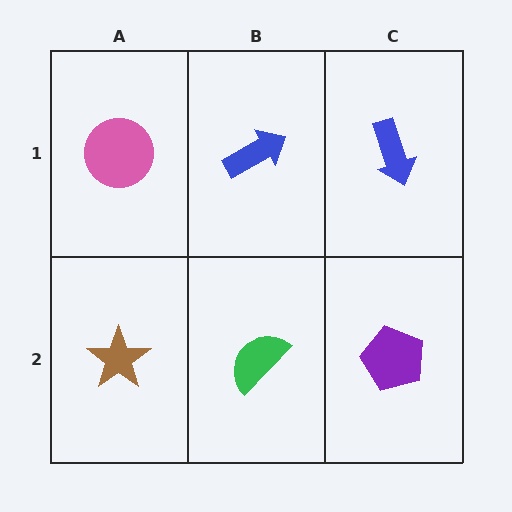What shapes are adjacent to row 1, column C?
A purple pentagon (row 2, column C), a blue arrow (row 1, column B).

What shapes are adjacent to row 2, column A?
A pink circle (row 1, column A), a green semicircle (row 2, column B).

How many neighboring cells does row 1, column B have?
3.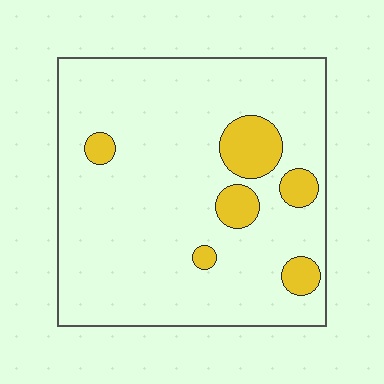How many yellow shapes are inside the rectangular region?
6.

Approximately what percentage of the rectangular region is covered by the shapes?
Approximately 10%.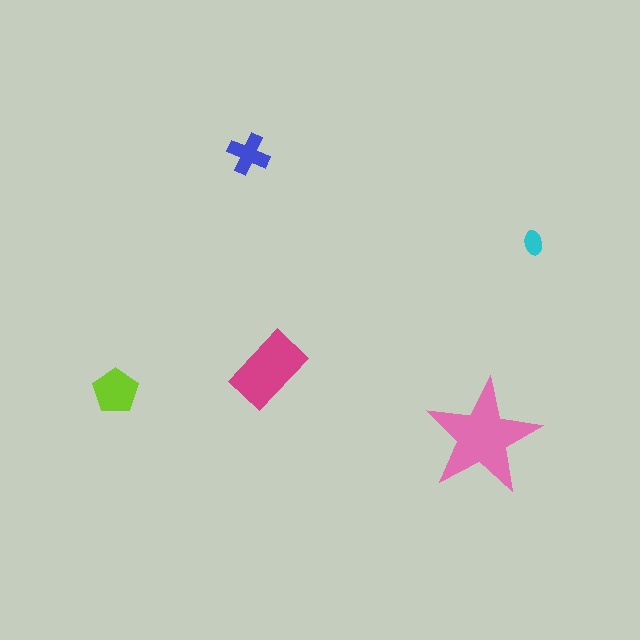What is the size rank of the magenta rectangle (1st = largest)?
2nd.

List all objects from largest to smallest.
The pink star, the magenta rectangle, the lime pentagon, the blue cross, the cyan ellipse.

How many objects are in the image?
There are 5 objects in the image.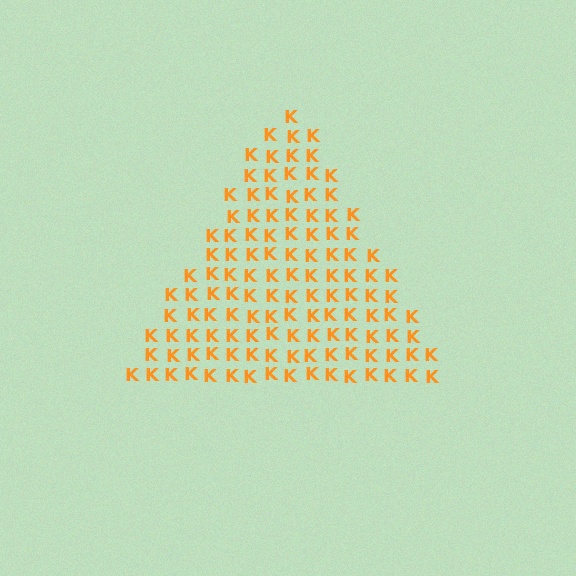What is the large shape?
The large shape is a triangle.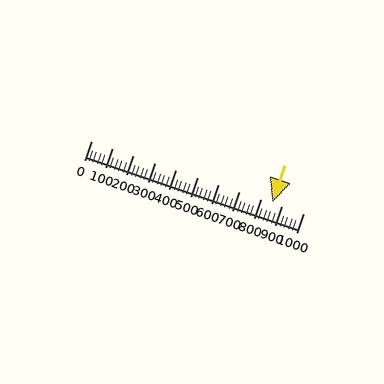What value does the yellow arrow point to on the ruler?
The yellow arrow points to approximately 853.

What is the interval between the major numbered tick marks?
The major tick marks are spaced 100 units apart.